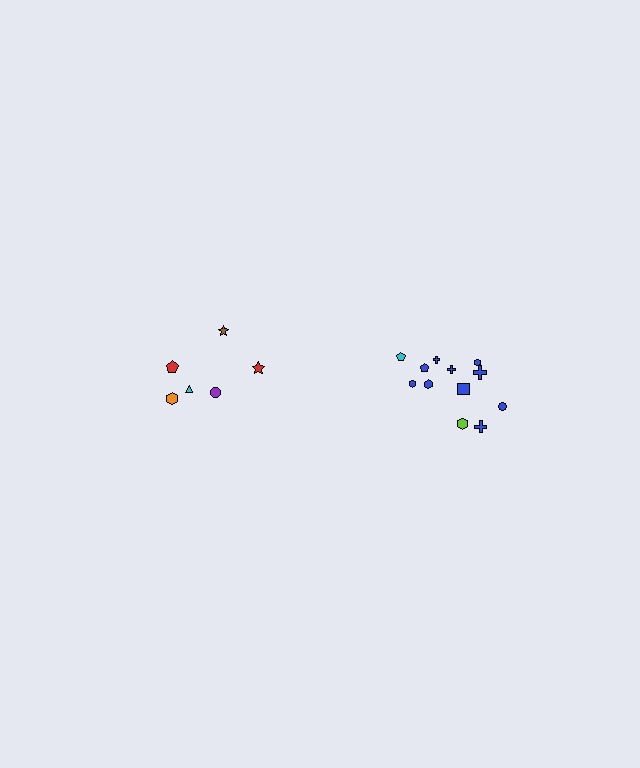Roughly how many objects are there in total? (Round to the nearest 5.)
Roughly 20 objects in total.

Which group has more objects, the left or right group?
The right group.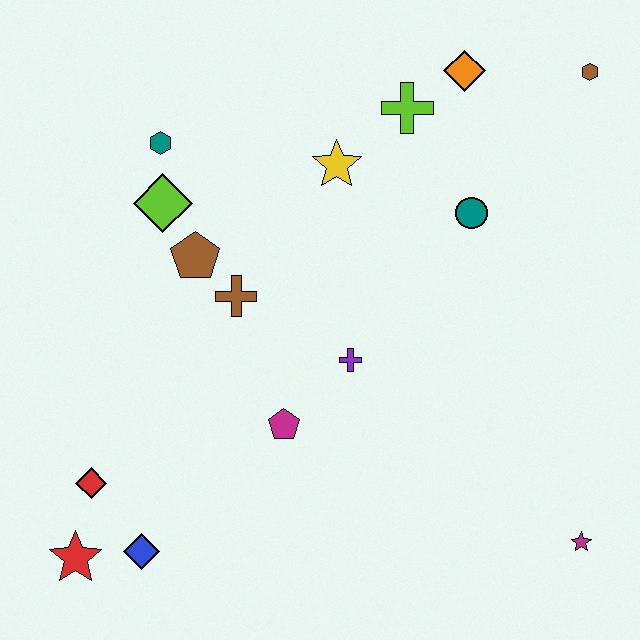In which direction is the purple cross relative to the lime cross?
The purple cross is below the lime cross.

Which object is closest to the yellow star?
The lime cross is closest to the yellow star.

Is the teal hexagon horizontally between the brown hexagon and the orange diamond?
No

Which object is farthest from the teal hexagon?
The magenta star is farthest from the teal hexagon.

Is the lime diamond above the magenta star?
Yes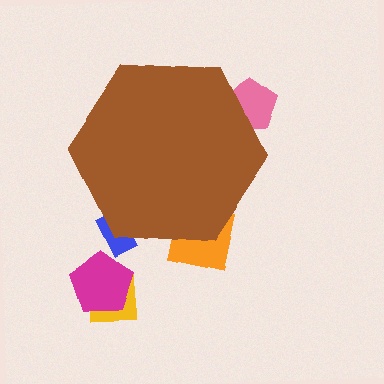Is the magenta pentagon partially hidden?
No, the magenta pentagon is fully visible.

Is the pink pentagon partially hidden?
Yes, the pink pentagon is partially hidden behind the brown hexagon.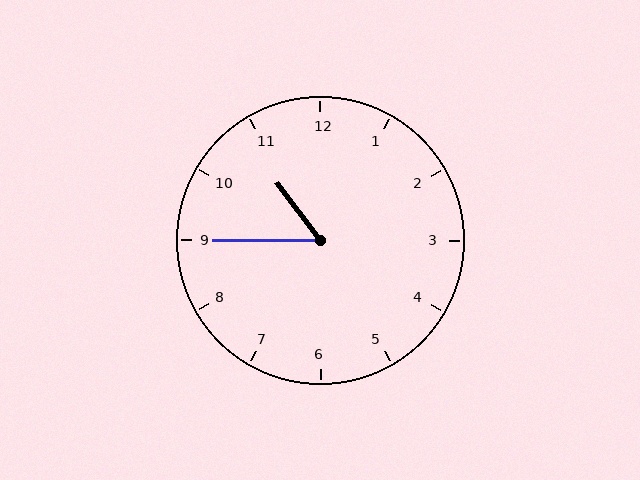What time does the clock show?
10:45.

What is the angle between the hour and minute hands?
Approximately 52 degrees.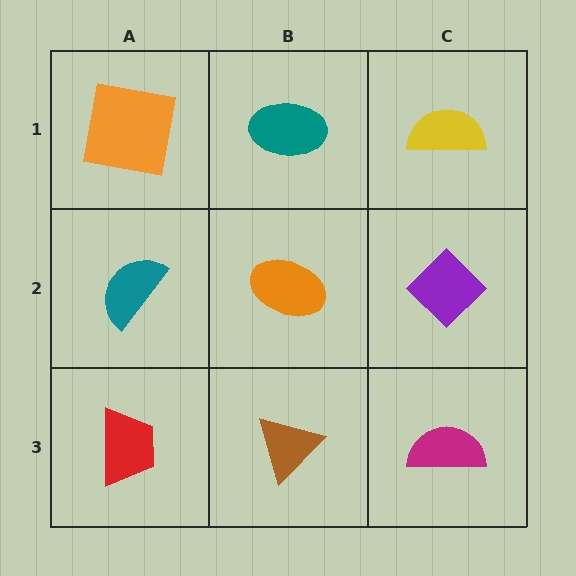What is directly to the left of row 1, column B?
An orange square.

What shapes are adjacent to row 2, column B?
A teal ellipse (row 1, column B), a brown triangle (row 3, column B), a teal semicircle (row 2, column A), a purple diamond (row 2, column C).